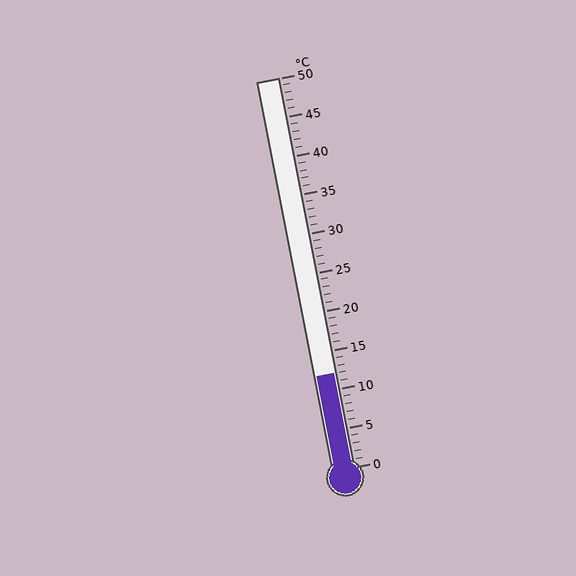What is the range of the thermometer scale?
The thermometer scale ranges from 0°C to 50°C.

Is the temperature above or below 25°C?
The temperature is below 25°C.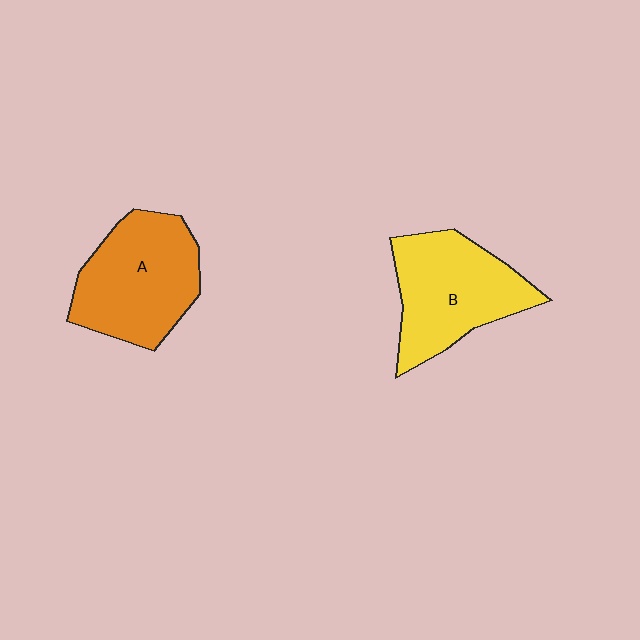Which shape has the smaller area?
Shape B (yellow).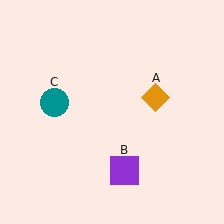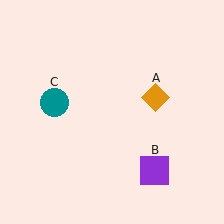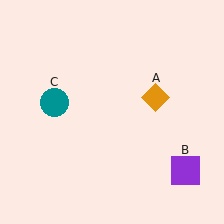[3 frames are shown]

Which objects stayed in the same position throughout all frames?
Orange diamond (object A) and teal circle (object C) remained stationary.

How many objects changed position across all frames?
1 object changed position: purple square (object B).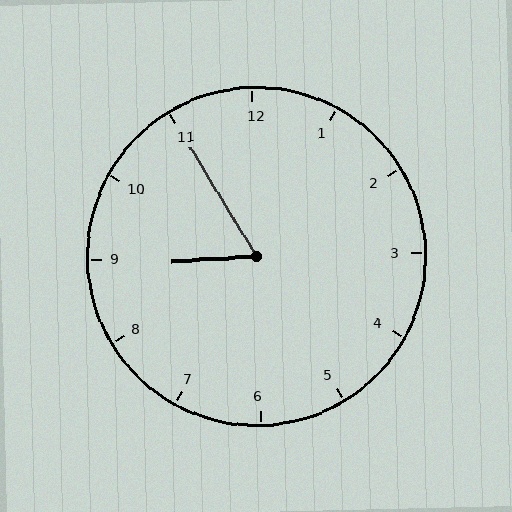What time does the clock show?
8:55.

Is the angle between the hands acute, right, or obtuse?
It is acute.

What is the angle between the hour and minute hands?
Approximately 62 degrees.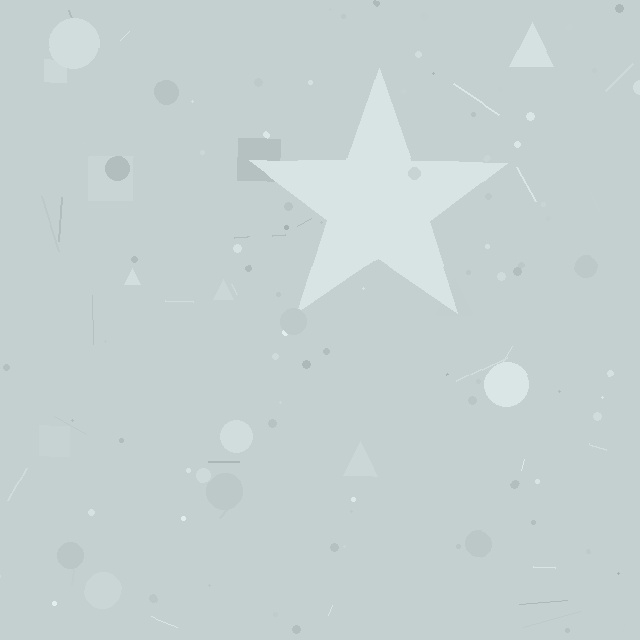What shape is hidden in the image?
A star is hidden in the image.